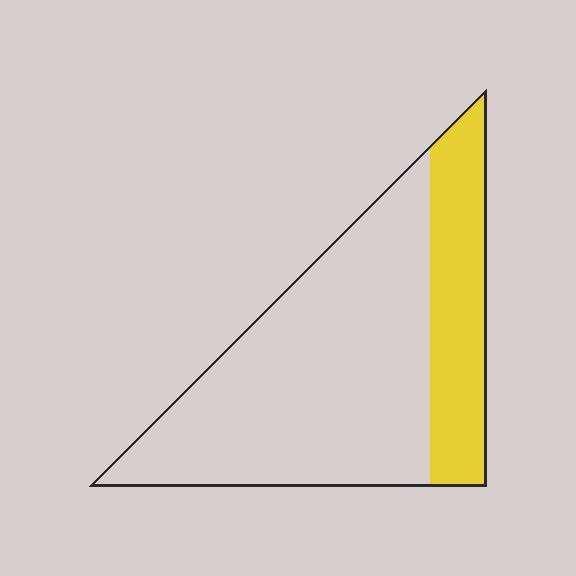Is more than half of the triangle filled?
No.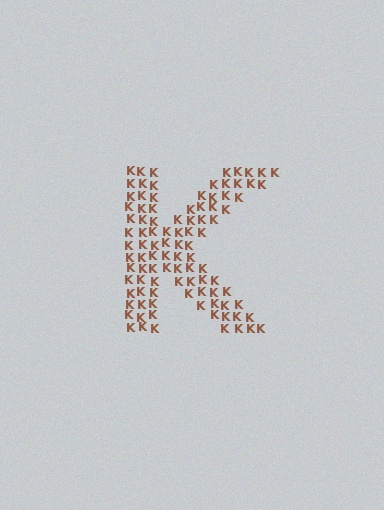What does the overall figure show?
The overall figure shows the letter K.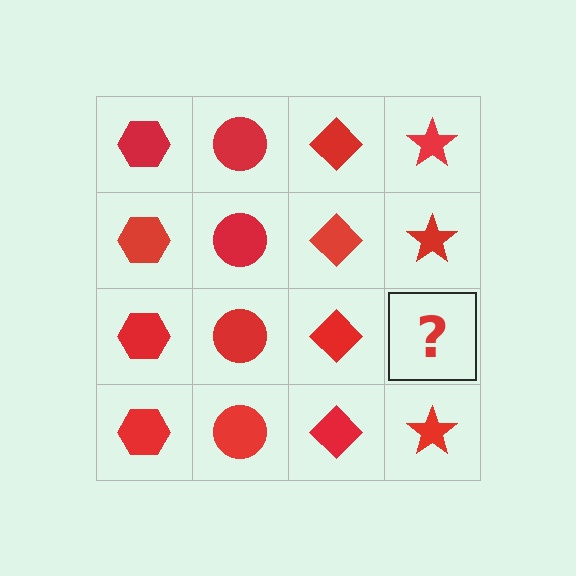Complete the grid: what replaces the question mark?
The question mark should be replaced with a red star.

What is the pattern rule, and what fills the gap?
The rule is that each column has a consistent shape. The gap should be filled with a red star.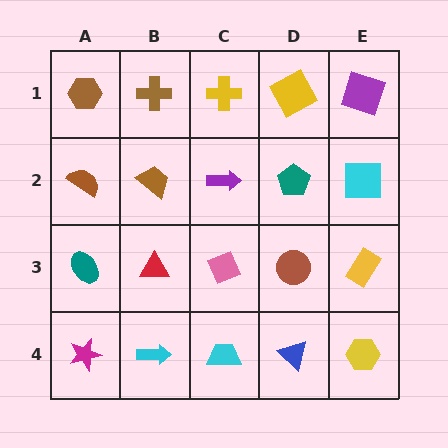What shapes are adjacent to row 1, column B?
A brown trapezoid (row 2, column B), a brown hexagon (row 1, column A), a yellow cross (row 1, column C).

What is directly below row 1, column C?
A purple arrow.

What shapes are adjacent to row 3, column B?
A brown trapezoid (row 2, column B), a cyan arrow (row 4, column B), a teal ellipse (row 3, column A), a pink diamond (row 3, column C).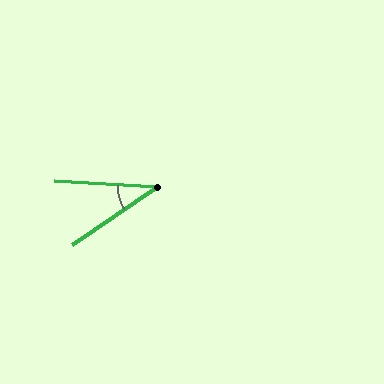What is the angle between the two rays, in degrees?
Approximately 38 degrees.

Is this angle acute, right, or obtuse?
It is acute.